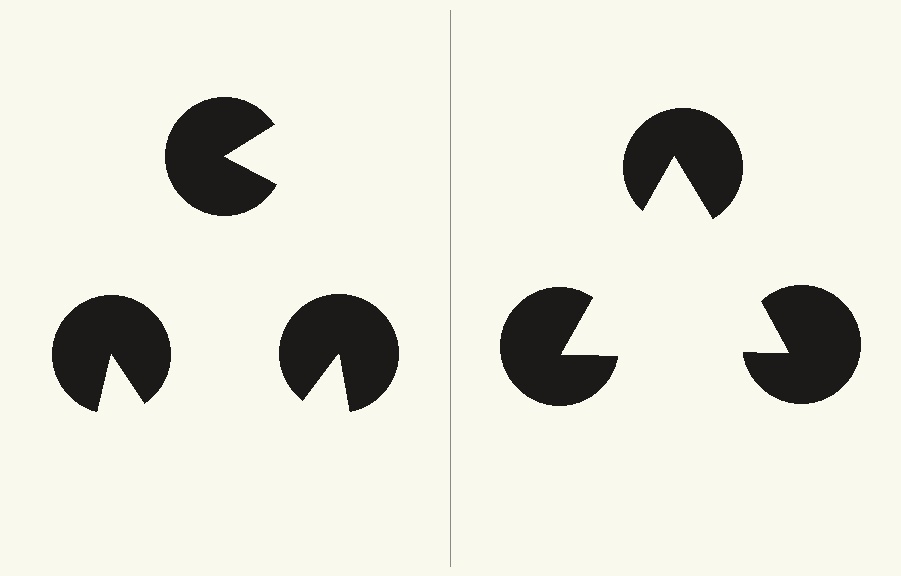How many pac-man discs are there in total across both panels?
6 — 3 on each side.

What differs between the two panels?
The pac-man discs are positioned identically on both sides; only the wedge orientations differ. On the right they align to a triangle; on the left they are misaligned.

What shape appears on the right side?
An illusory triangle.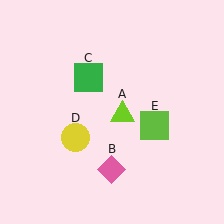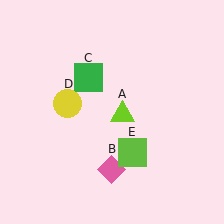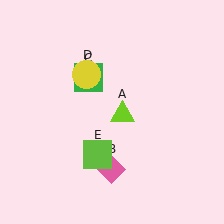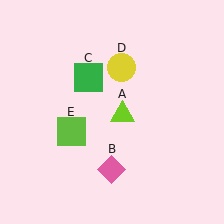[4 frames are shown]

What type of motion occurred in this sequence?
The yellow circle (object D), lime square (object E) rotated clockwise around the center of the scene.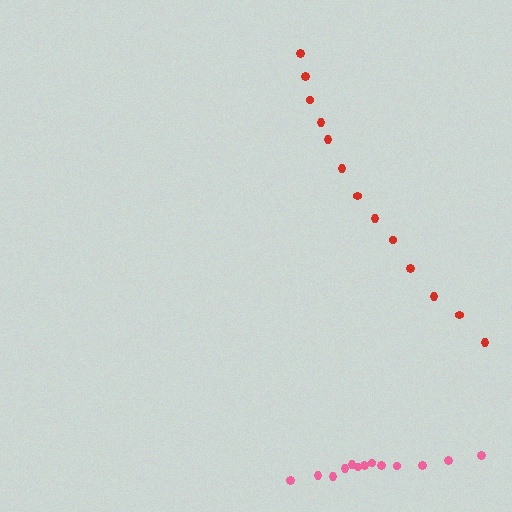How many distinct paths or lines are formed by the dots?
There are 2 distinct paths.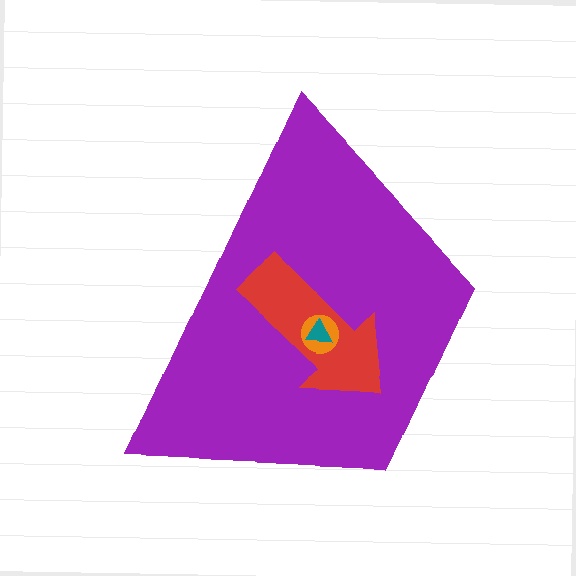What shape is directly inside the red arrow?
The orange circle.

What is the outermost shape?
The purple trapezoid.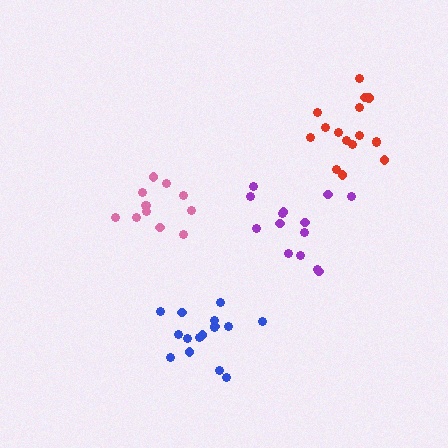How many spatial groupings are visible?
There are 4 spatial groupings.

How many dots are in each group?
Group 1: 14 dots, Group 2: 12 dots, Group 3: 16 dots, Group 4: 16 dots (58 total).